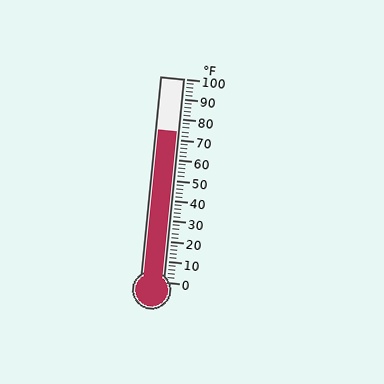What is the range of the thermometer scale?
The thermometer scale ranges from 0°F to 100°F.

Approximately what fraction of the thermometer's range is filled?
The thermometer is filled to approximately 75% of its range.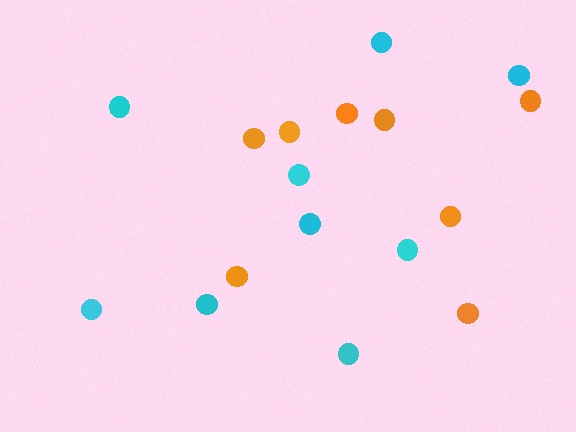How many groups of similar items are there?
There are 2 groups: one group of cyan circles (9) and one group of orange circles (8).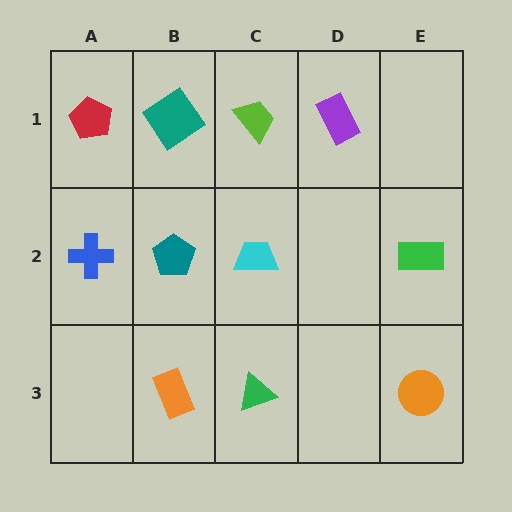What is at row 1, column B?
A teal diamond.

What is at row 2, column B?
A teal pentagon.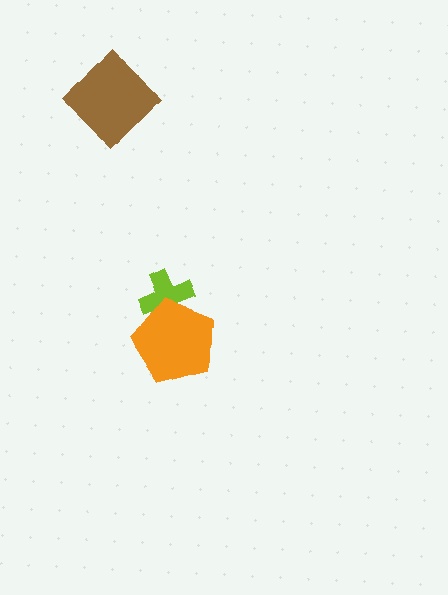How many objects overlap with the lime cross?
1 object overlaps with the lime cross.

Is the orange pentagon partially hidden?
No, no other shape covers it.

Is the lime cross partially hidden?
Yes, it is partially covered by another shape.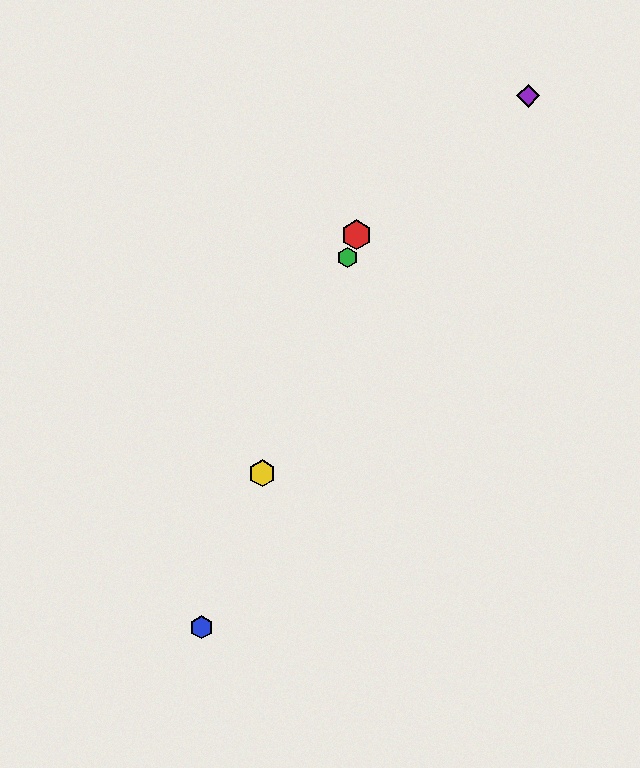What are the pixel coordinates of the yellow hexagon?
The yellow hexagon is at (262, 473).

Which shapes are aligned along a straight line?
The red hexagon, the blue hexagon, the green hexagon, the yellow hexagon are aligned along a straight line.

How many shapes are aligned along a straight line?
4 shapes (the red hexagon, the blue hexagon, the green hexagon, the yellow hexagon) are aligned along a straight line.